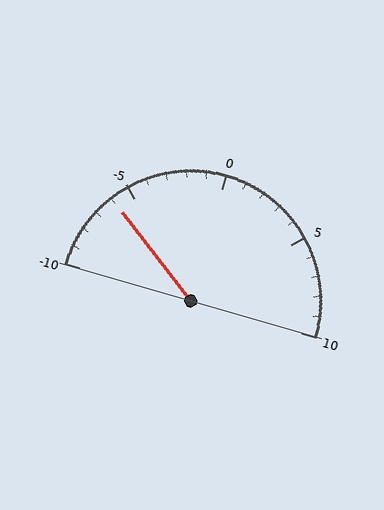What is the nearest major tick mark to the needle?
The nearest major tick mark is -5.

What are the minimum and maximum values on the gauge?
The gauge ranges from -10 to 10.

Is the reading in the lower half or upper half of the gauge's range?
The reading is in the lower half of the range (-10 to 10).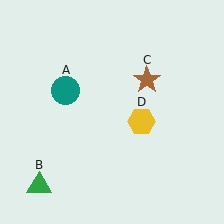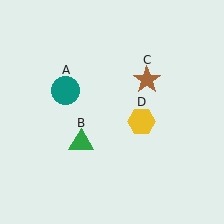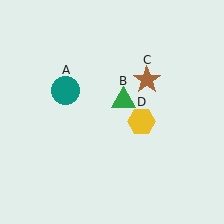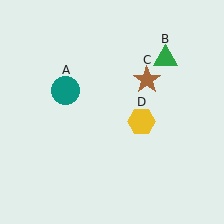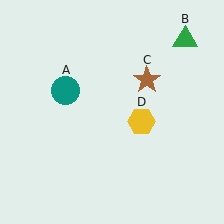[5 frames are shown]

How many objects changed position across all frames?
1 object changed position: green triangle (object B).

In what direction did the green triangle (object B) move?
The green triangle (object B) moved up and to the right.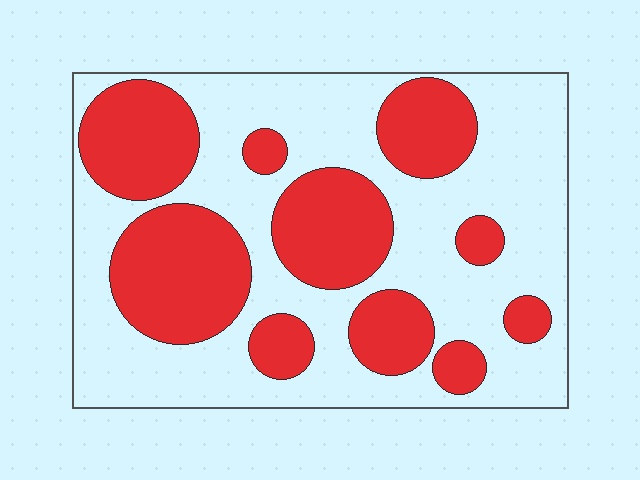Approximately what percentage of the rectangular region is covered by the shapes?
Approximately 40%.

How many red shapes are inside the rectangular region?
10.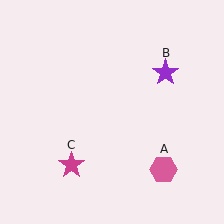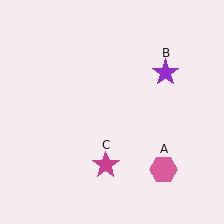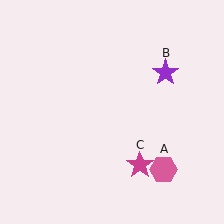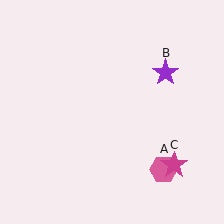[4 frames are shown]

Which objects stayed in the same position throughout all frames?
Pink hexagon (object A) and purple star (object B) remained stationary.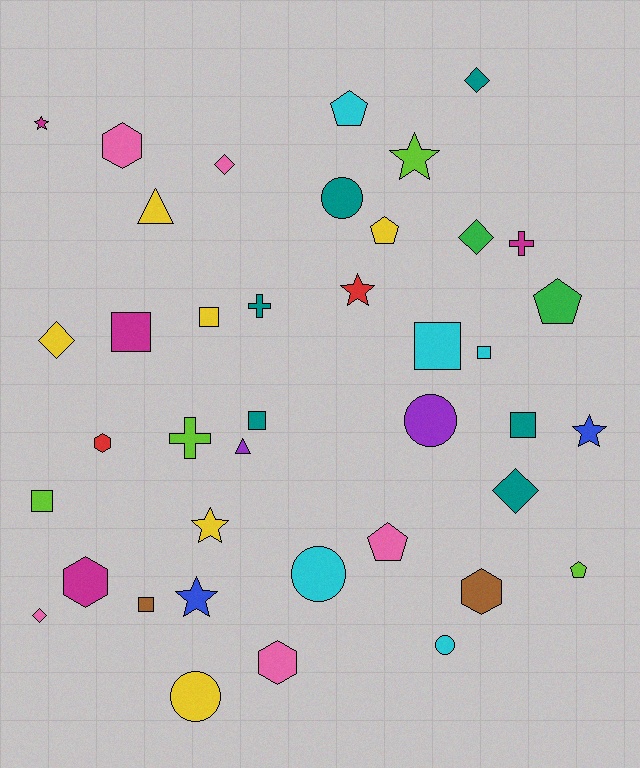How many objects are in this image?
There are 40 objects.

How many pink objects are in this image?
There are 5 pink objects.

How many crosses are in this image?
There are 3 crosses.